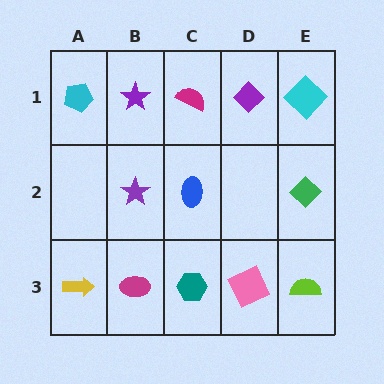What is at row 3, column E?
A lime semicircle.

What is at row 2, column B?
A purple star.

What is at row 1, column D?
A purple diamond.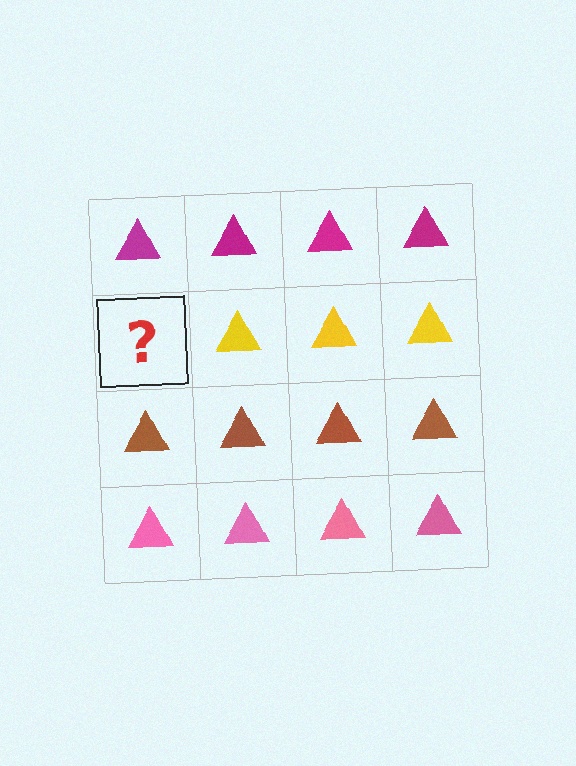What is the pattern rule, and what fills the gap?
The rule is that each row has a consistent color. The gap should be filled with a yellow triangle.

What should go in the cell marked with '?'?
The missing cell should contain a yellow triangle.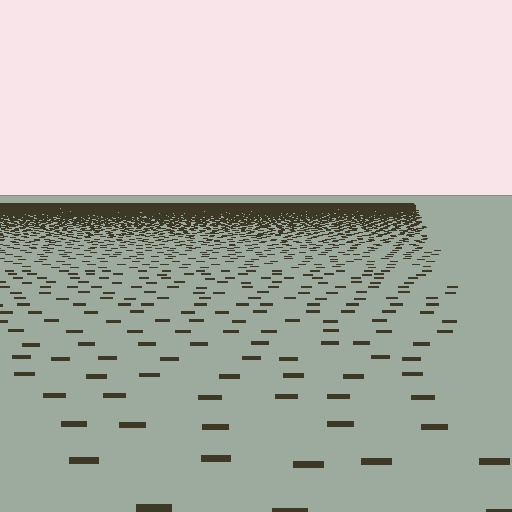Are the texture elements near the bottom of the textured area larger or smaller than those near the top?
Larger. Near the bottom, elements are closer to the viewer and appear at a bigger on-screen size.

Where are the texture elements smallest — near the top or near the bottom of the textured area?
Near the top.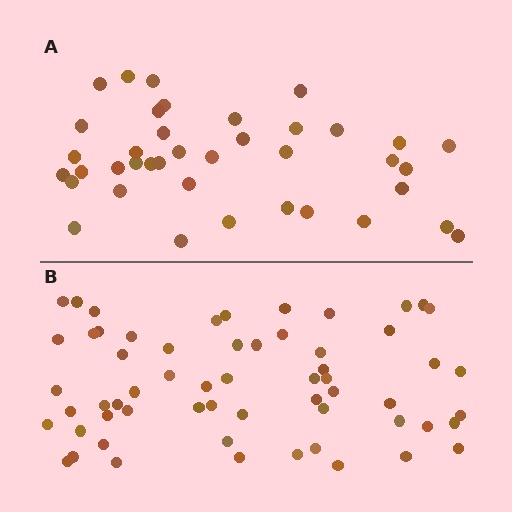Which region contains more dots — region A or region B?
Region B (the bottom region) has more dots.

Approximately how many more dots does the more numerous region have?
Region B has approximately 20 more dots than region A.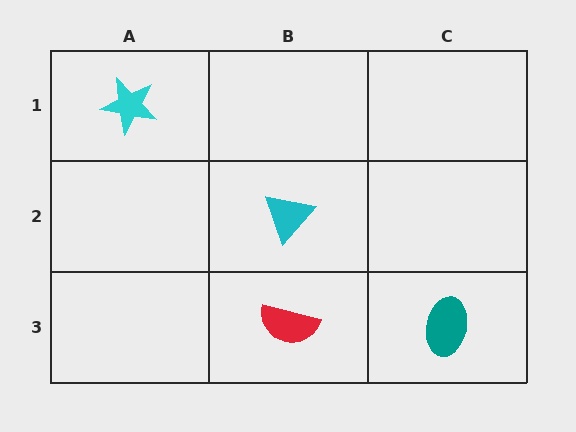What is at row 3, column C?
A teal ellipse.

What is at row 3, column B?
A red semicircle.